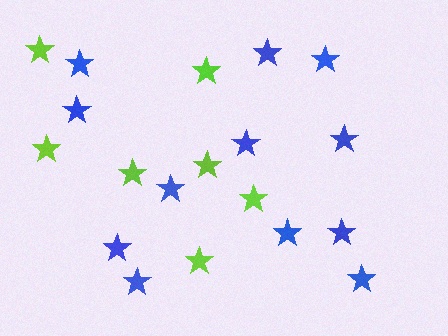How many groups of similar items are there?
There are 2 groups: one group of blue stars (12) and one group of lime stars (7).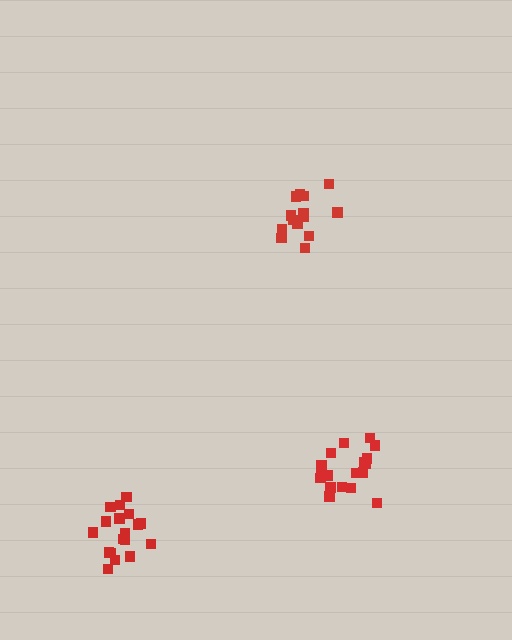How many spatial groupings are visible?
There are 3 spatial groupings.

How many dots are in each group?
Group 1: 18 dots, Group 2: 16 dots, Group 3: 18 dots (52 total).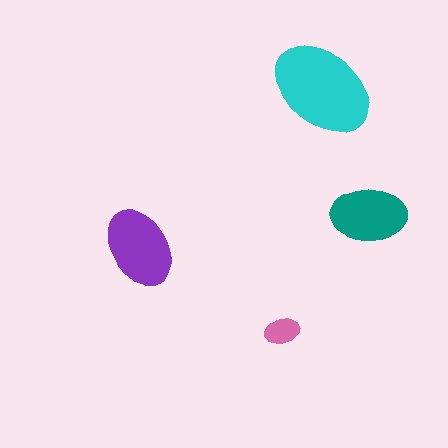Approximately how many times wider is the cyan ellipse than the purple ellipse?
About 1.5 times wider.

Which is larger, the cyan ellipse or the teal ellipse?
The cyan one.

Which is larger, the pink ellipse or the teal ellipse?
The teal one.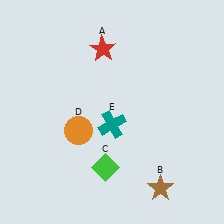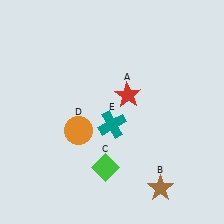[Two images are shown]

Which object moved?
The red star (A) moved down.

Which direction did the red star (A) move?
The red star (A) moved down.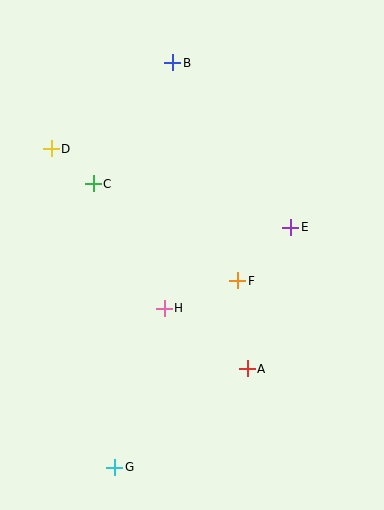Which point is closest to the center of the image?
Point F at (238, 281) is closest to the center.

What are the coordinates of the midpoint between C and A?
The midpoint between C and A is at (170, 276).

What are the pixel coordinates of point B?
Point B is at (173, 63).